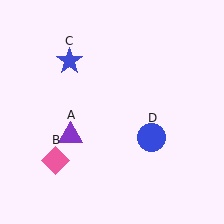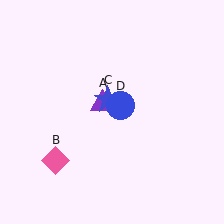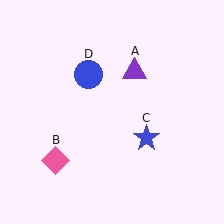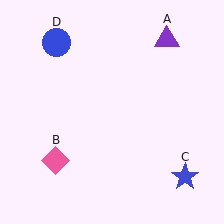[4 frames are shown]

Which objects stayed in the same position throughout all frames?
Pink diamond (object B) remained stationary.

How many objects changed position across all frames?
3 objects changed position: purple triangle (object A), blue star (object C), blue circle (object D).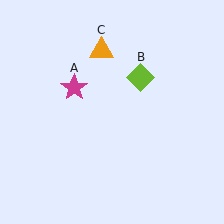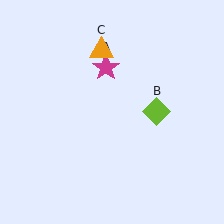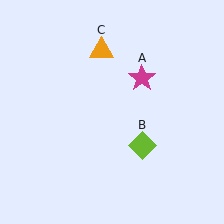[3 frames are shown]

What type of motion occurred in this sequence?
The magenta star (object A), lime diamond (object B) rotated clockwise around the center of the scene.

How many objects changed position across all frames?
2 objects changed position: magenta star (object A), lime diamond (object B).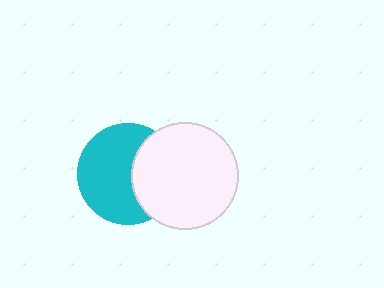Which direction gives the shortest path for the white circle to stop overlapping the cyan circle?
Moving right gives the shortest separation.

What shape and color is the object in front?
The object in front is a white circle.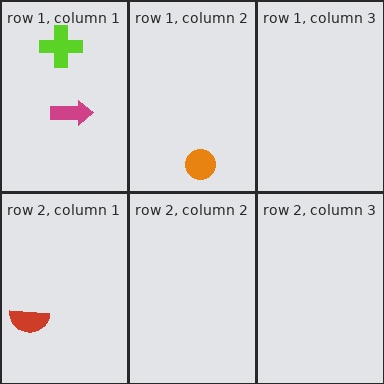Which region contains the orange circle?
The row 1, column 2 region.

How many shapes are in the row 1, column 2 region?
1.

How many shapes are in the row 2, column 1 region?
1.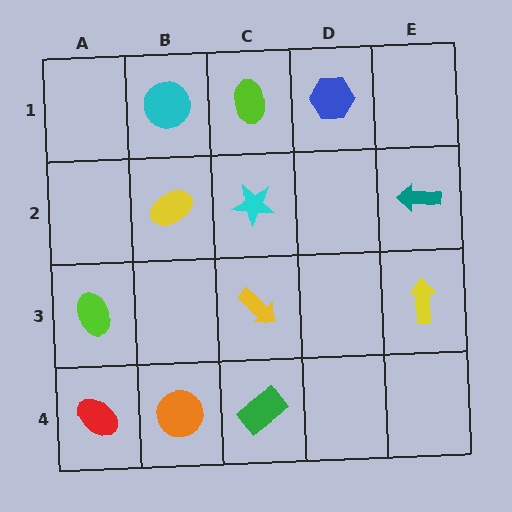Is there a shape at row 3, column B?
No, that cell is empty.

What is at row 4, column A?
A red ellipse.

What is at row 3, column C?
A yellow arrow.